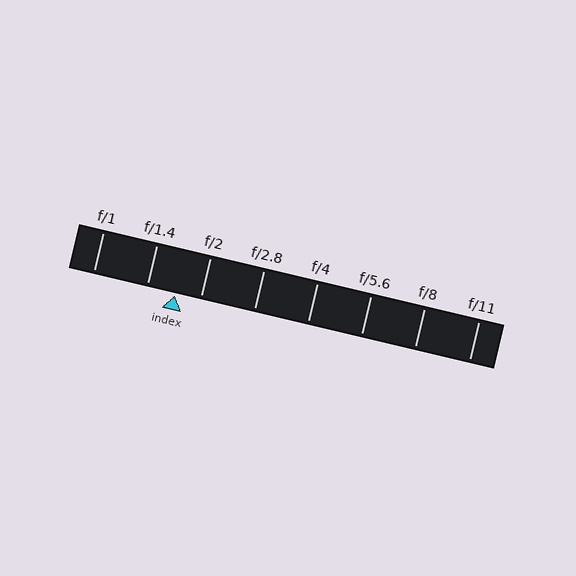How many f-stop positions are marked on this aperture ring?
There are 8 f-stop positions marked.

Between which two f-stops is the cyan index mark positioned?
The index mark is between f/1.4 and f/2.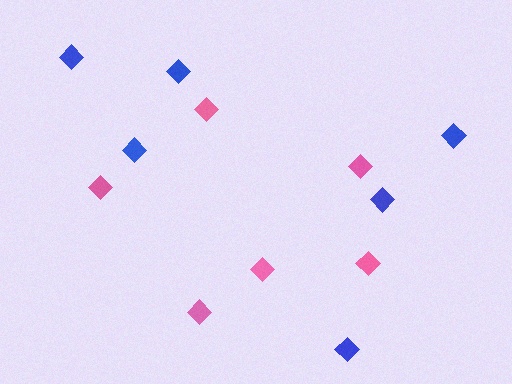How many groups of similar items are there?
There are 2 groups: one group of pink diamonds (6) and one group of blue diamonds (6).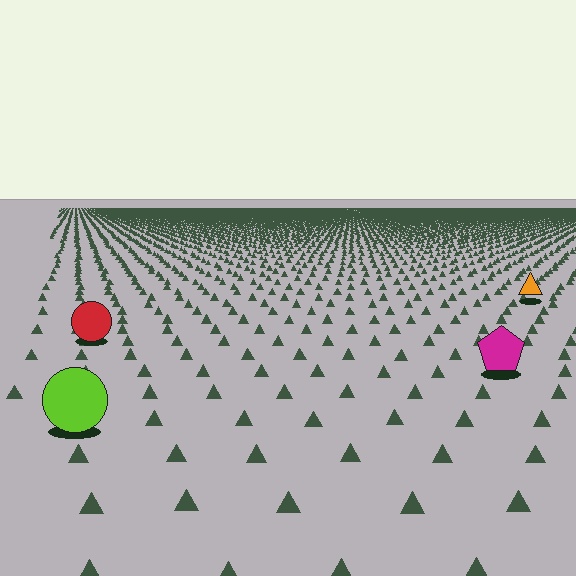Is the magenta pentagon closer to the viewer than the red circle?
Yes. The magenta pentagon is closer — you can tell from the texture gradient: the ground texture is coarser near it.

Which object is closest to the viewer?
The lime circle is closest. The texture marks near it are larger and more spread out.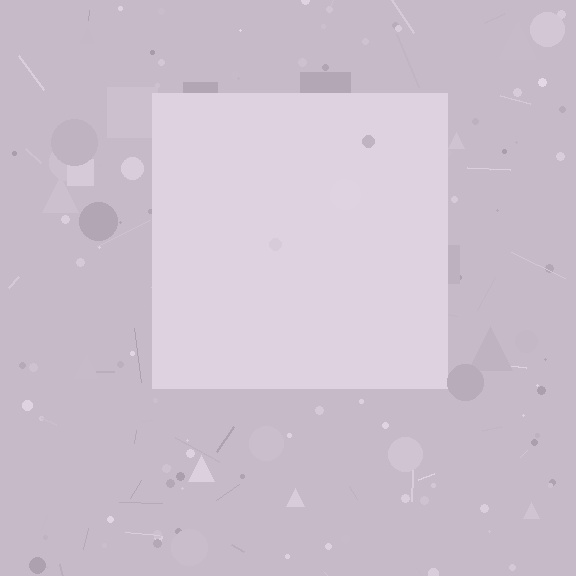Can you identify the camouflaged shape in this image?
The camouflaged shape is a square.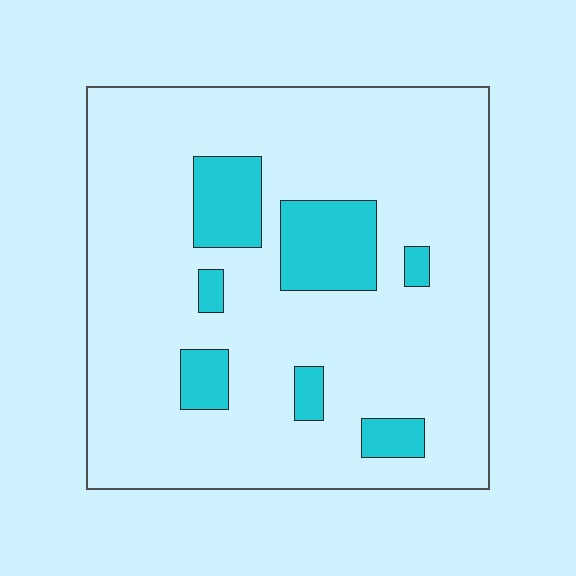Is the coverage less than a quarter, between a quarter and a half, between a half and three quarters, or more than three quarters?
Less than a quarter.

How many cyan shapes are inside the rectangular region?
7.